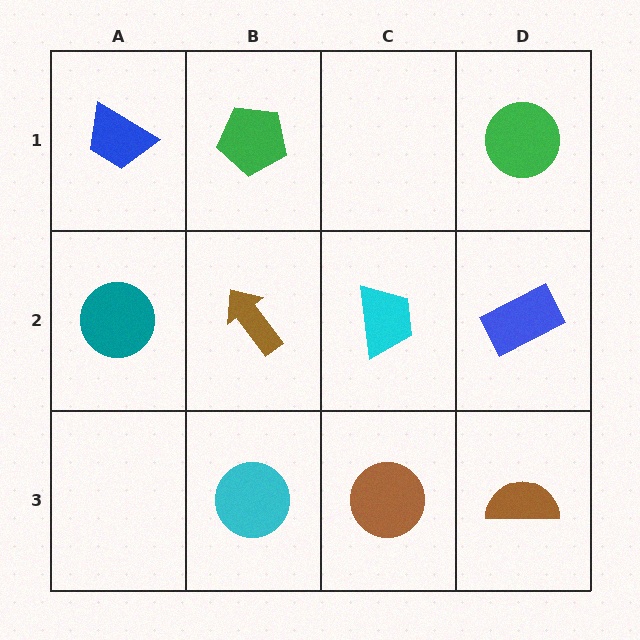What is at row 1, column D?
A green circle.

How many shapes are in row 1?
3 shapes.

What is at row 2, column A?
A teal circle.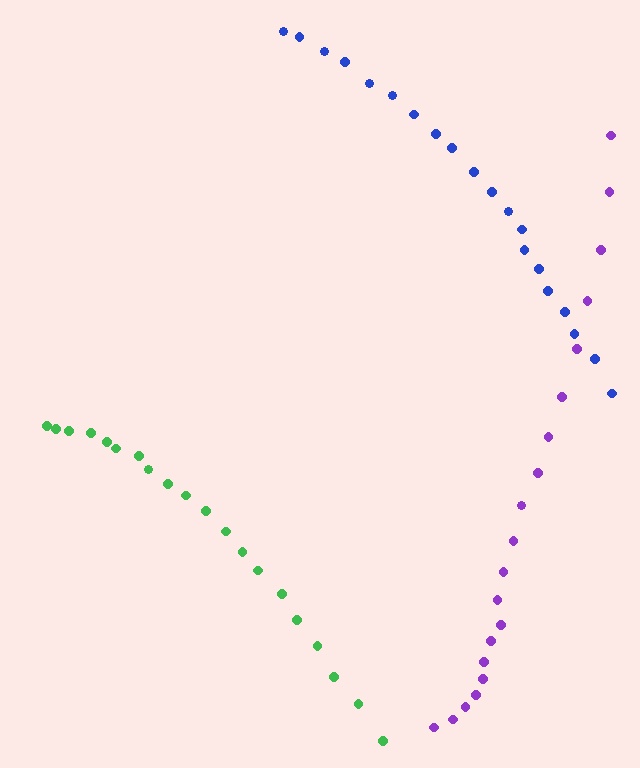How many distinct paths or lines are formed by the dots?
There are 3 distinct paths.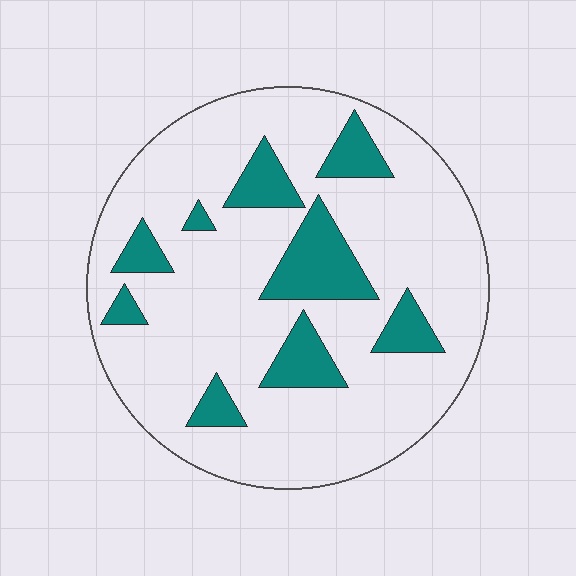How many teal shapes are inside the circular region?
9.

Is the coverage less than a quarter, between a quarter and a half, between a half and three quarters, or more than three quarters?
Less than a quarter.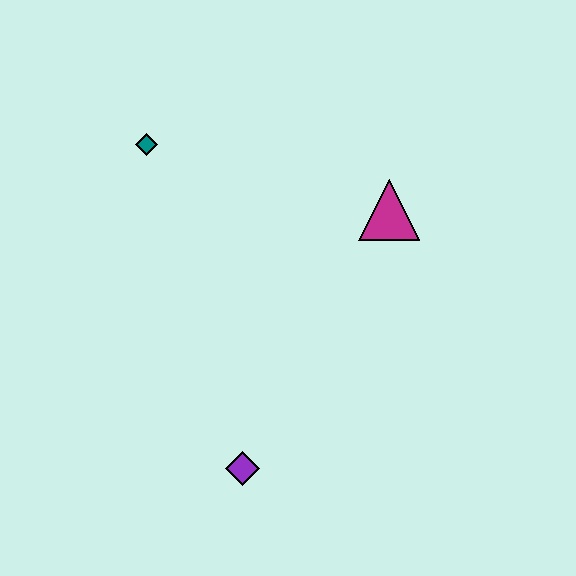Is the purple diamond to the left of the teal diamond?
No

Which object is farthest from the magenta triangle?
The purple diamond is farthest from the magenta triangle.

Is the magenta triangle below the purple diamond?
No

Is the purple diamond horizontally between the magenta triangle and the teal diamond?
Yes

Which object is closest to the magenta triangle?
The teal diamond is closest to the magenta triangle.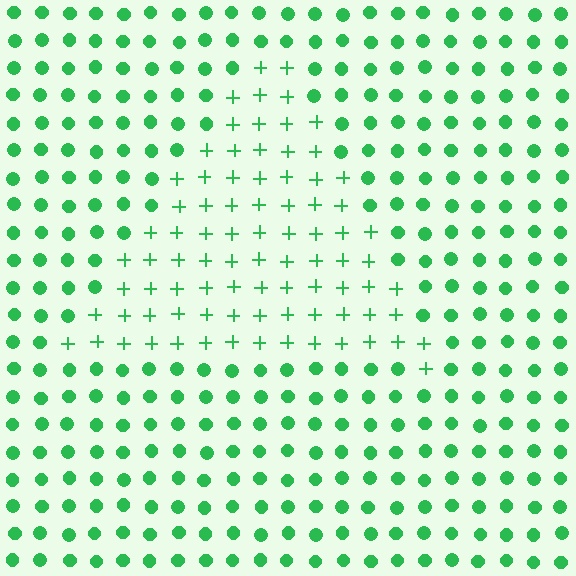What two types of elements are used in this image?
The image uses plus signs inside the triangle region and circles outside it.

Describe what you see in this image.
The image is filled with small green elements arranged in a uniform grid. A triangle-shaped region contains plus signs, while the surrounding area contains circles. The boundary is defined purely by the change in element shape.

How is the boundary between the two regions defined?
The boundary is defined by a change in element shape: plus signs inside vs. circles outside. All elements share the same color and spacing.